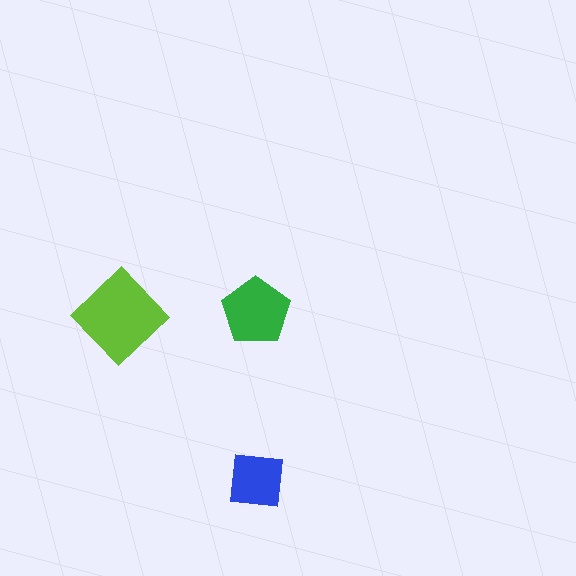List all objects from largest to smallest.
The lime diamond, the green pentagon, the blue square.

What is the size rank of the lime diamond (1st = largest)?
1st.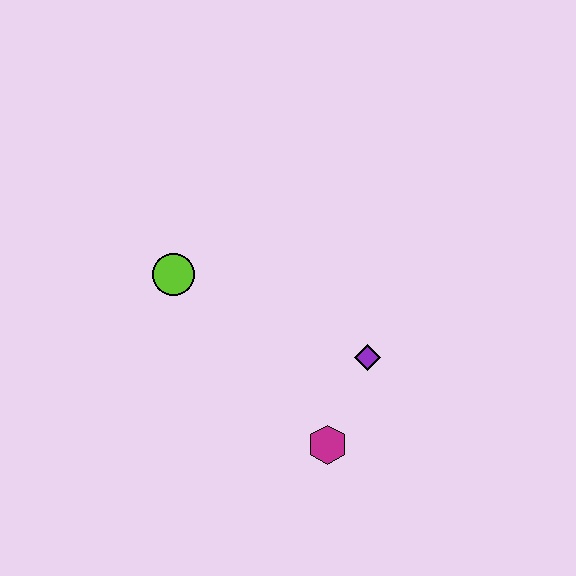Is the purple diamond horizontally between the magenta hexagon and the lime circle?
No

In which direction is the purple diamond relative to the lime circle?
The purple diamond is to the right of the lime circle.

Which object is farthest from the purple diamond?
The lime circle is farthest from the purple diamond.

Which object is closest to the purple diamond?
The magenta hexagon is closest to the purple diamond.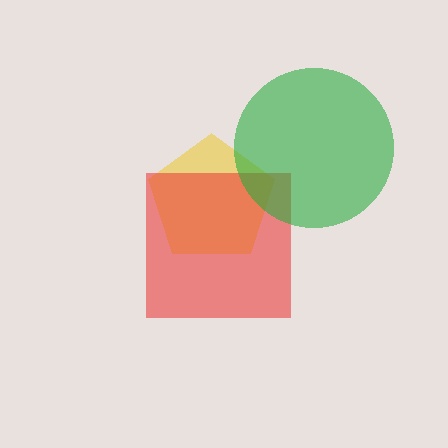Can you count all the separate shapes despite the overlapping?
Yes, there are 3 separate shapes.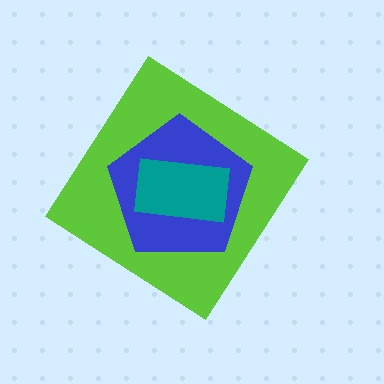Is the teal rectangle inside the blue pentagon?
Yes.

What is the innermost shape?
The teal rectangle.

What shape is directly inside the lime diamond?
The blue pentagon.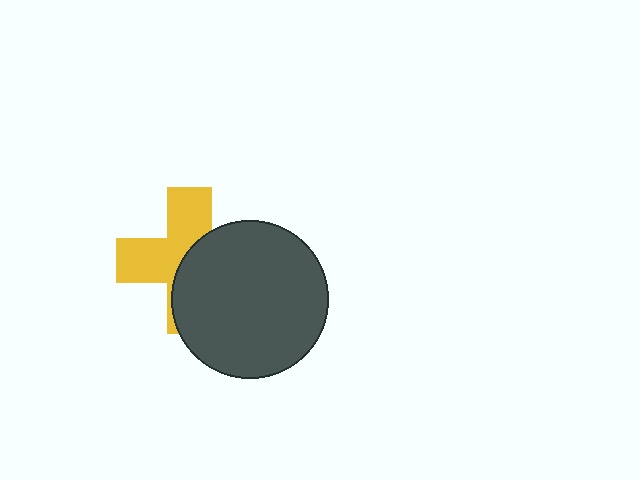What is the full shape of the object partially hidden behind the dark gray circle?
The partially hidden object is a yellow cross.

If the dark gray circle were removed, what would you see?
You would see the complete yellow cross.